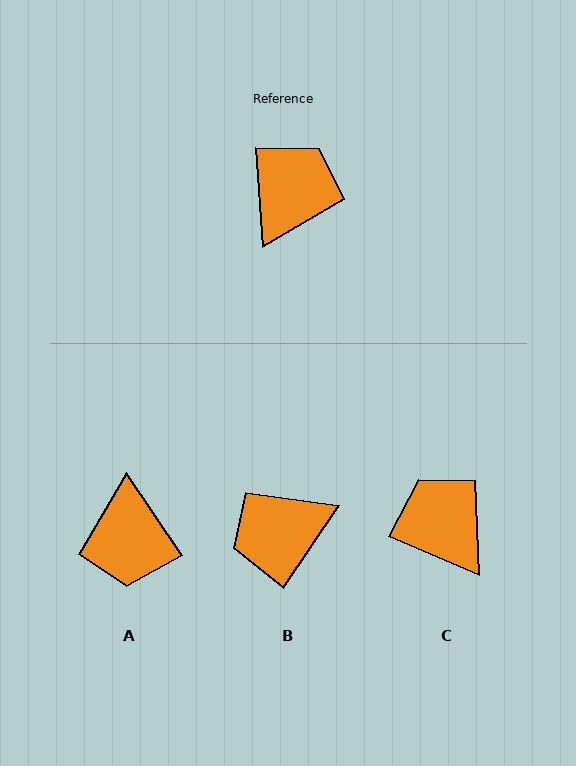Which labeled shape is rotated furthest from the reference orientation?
A, about 150 degrees away.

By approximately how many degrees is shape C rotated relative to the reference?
Approximately 63 degrees counter-clockwise.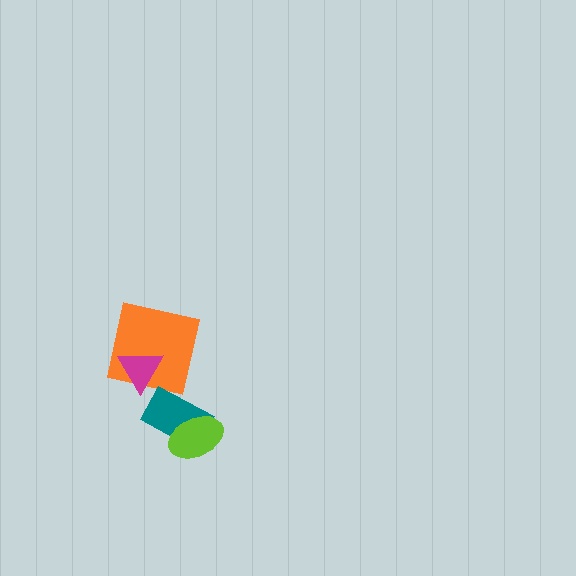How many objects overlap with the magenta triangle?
1 object overlaps with the magenta triangle.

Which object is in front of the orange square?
The magenta triangle is in front of the orange square.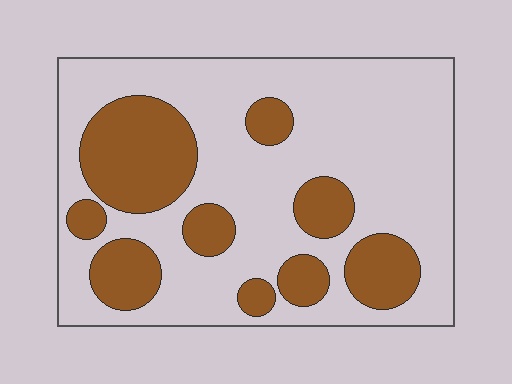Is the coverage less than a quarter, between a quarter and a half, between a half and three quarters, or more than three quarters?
Between a quarter and a half.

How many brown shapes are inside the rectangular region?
9.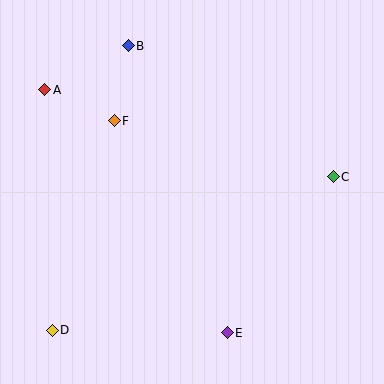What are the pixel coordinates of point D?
Point D is at (52, 330).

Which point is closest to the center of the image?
Point F at (114, 121) is closest to the center.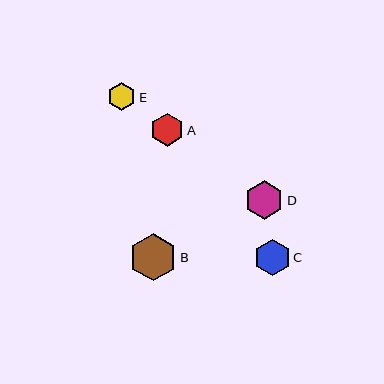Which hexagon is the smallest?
Hexagon E is the smallest with a size of approximately 28 pixels.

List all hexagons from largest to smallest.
From largest to smallest: B, D, C, A, E.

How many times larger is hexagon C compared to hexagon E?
Hexagon C is approximately 1.3 times the size of hexagon E.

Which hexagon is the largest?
Hexagon B is the largest with a size of approximately 47 pixels.